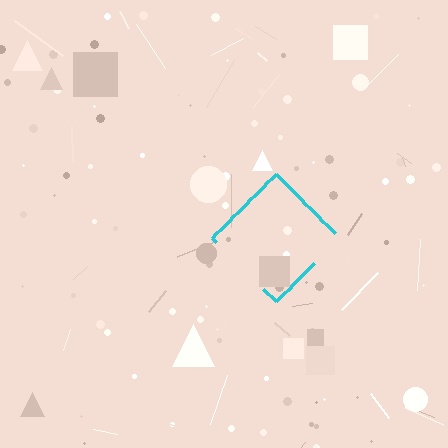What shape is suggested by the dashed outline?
The dashed outline suggests a diamond.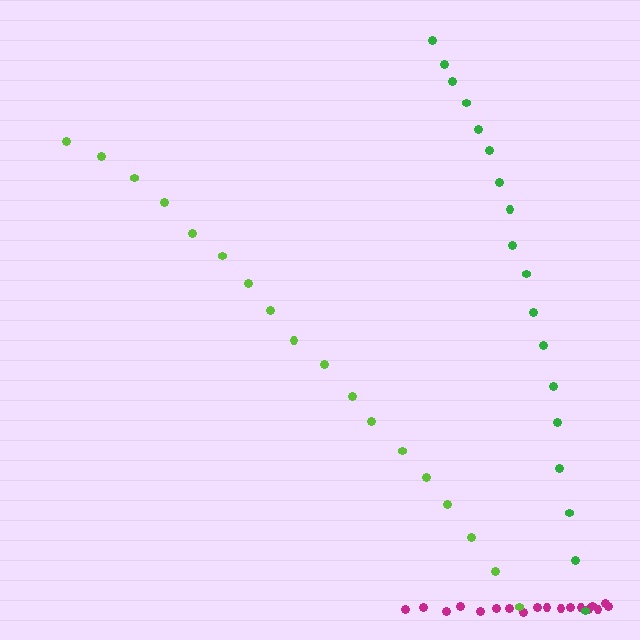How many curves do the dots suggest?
There are 3 distinct paths.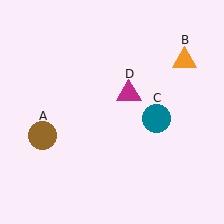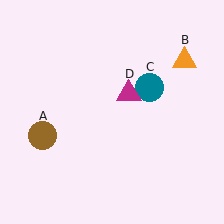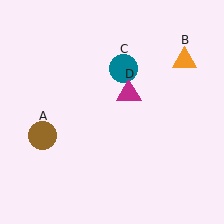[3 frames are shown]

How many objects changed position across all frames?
1 object changed position: teal circle (object C).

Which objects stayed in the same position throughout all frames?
Brown circle (object A) and orange triangle (object B) and magenta triangle (object D) remained stationary.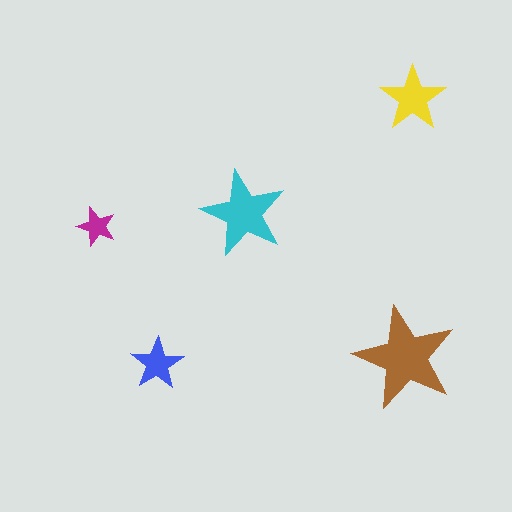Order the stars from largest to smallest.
the brown one, the cyan one, the yellow one, the blue one, the magenta one.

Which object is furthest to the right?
The yellow star is rightmost.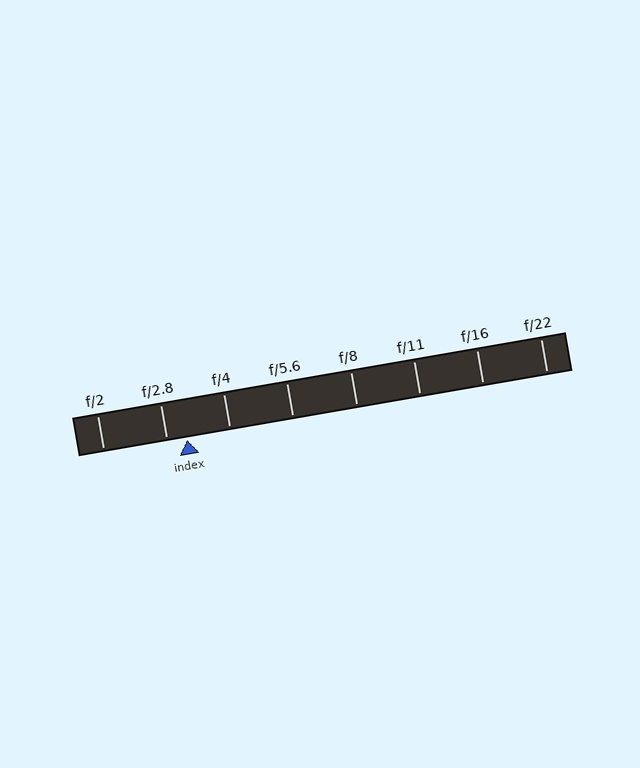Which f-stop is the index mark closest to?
The index mark is closest to f/2.8.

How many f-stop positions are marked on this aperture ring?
There are 8 f-stop positions marked.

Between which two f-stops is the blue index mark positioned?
The index mark is between f/2.8 and f/4.